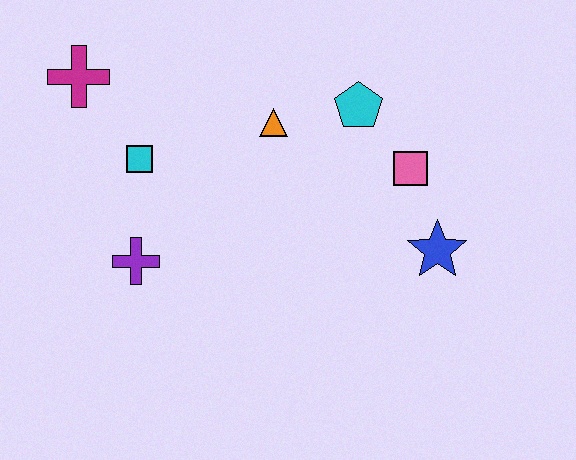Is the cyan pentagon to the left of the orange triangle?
No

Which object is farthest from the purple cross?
The blue star is farthest from the purple cross.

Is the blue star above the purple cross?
Yes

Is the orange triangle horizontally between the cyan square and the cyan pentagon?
Yes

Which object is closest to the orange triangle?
The cyan pentagon is closest to the orange triangle.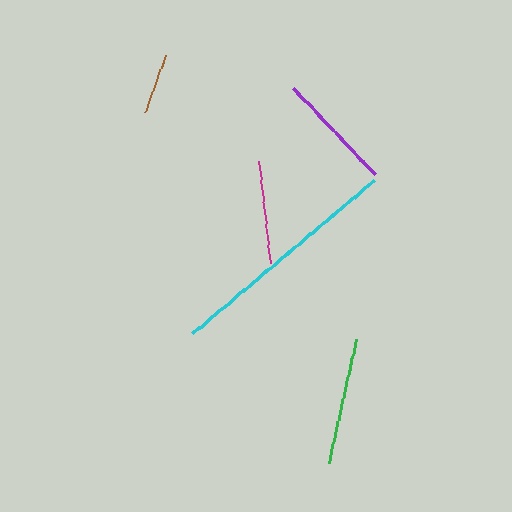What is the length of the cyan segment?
The cyan segment is approximately 236 pixels long.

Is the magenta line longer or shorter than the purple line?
The purple line is longer than the magenta line.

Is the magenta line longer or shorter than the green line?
The green line is longer than the magenta line.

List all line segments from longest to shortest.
From longest to shortest: cyan, green, purple, magenta, brown.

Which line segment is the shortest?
The brown line is the shortest at approximately 60 pixels.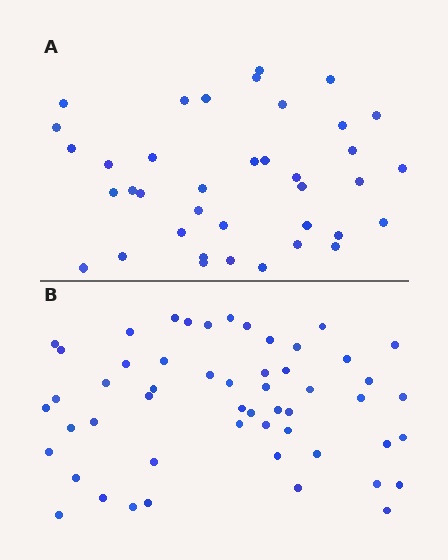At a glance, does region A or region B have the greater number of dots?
Region B (the bottom region) has more dots.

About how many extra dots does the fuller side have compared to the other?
Region B has approximately 15 more dots than region A.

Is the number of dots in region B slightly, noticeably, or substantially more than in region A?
Region B has noticeably more, but not dramatically so. The ratio is roughly 1.4 to 1.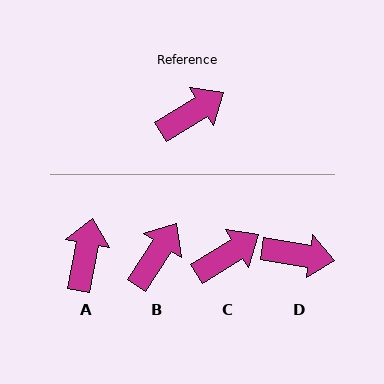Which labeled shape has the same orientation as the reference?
C.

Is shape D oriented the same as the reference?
No, it is off by about 41 degrees.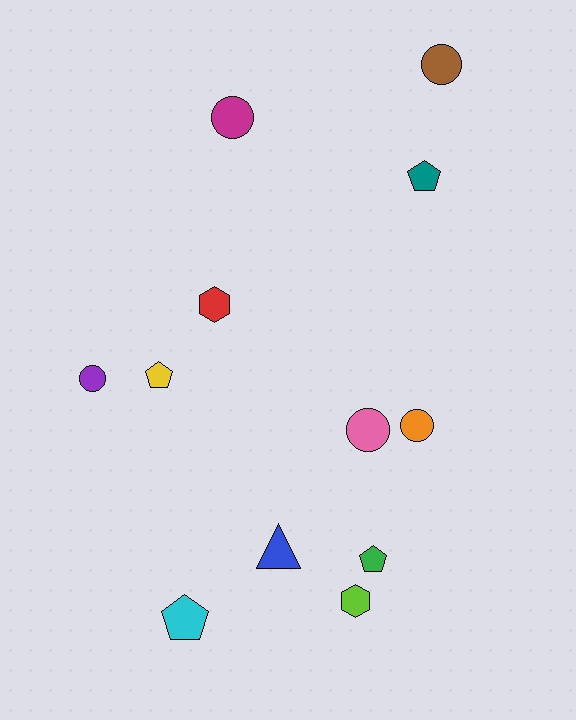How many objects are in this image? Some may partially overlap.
There are 12 objects.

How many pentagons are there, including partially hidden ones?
There are 4 pentagons.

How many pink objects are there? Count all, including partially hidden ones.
There is 1 pink object.